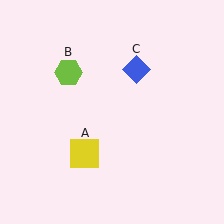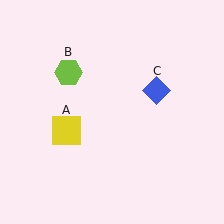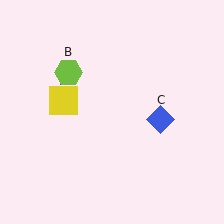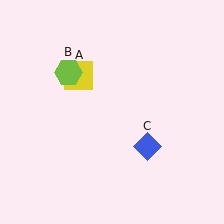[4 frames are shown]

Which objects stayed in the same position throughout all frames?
Lime hexagon (object B) remained stationary.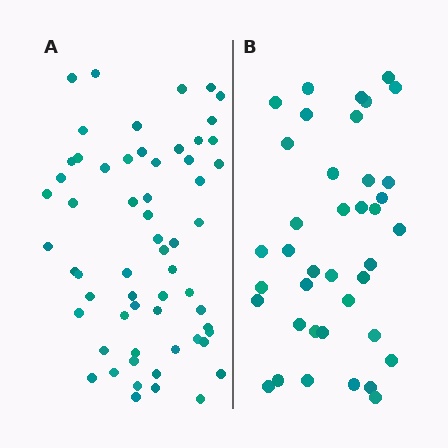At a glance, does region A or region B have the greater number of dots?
Region A (the left region) has more dots.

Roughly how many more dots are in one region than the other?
Region A has approximately 20 more dots than region B.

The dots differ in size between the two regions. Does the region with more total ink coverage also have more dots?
No. Region B has more total ink coverage because its dots are larger, but region A actually contains more individual dots. Total area can be misleading — the number of items is what matters here.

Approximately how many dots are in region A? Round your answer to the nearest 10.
About 60 dots.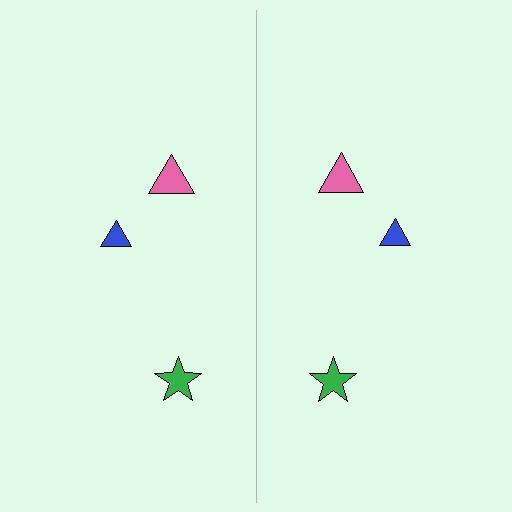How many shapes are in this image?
There are 6 shapes in this image.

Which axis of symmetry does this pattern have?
The pattern has a vertical axis of symmetry running through the center of the image.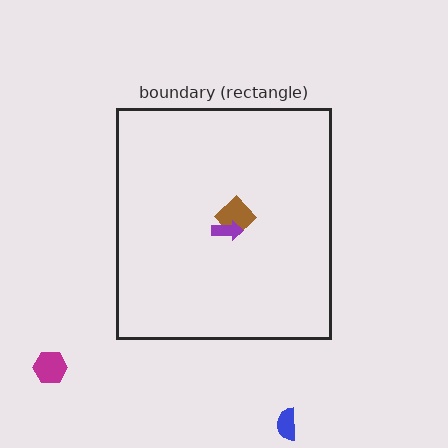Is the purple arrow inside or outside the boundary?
Inside.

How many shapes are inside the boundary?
2 inside, 2 outside.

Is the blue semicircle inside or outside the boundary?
Outside.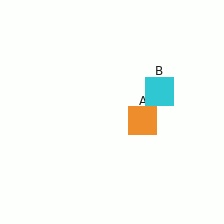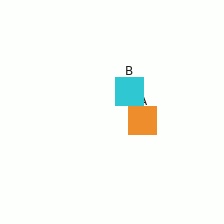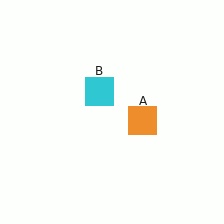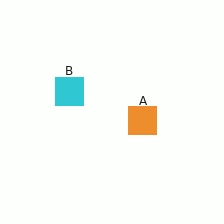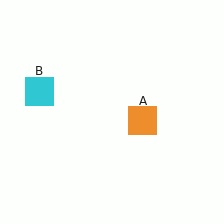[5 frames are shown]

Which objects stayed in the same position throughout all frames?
Orange square (object A) remained stationary.